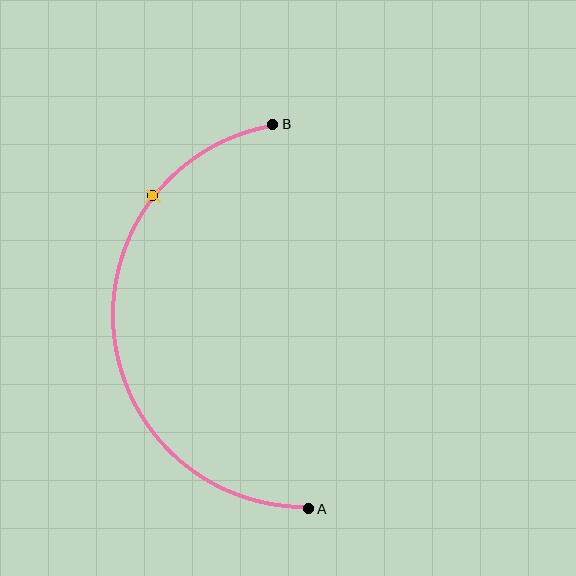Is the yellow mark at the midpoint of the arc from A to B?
No. The yellow mark lies on the arc but is closer to endpoint B. The arc midpoint would be at the point on the curve equidistant along the arc from both A and B.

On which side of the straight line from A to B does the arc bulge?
The arc bulges to the left of the straight line connecting A and B.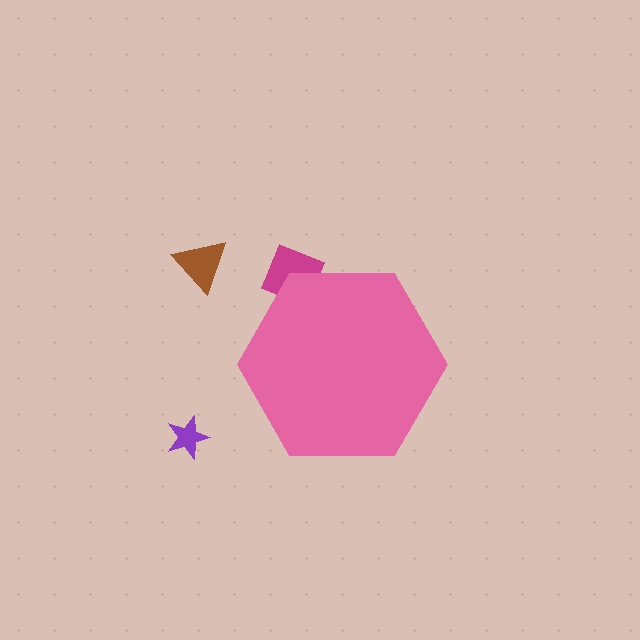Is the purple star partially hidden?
No, the purple star is fully visible.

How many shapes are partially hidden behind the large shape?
1 shape is partially hidden.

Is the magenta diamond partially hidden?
Yes, the magenta diamond is partially hidden behind the pink hexagon.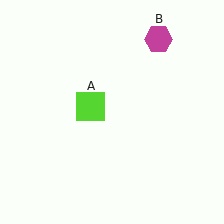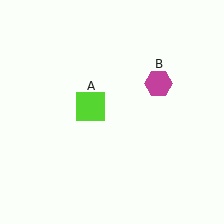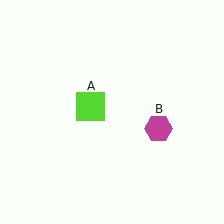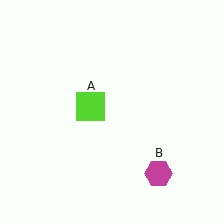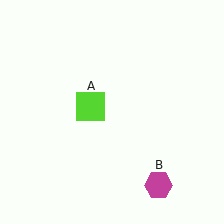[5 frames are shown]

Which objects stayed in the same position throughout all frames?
Lime square (object A) remained stationary.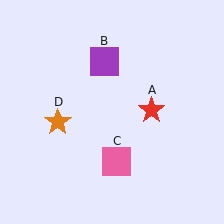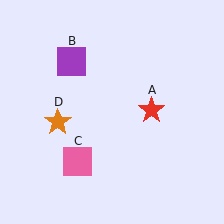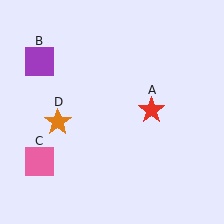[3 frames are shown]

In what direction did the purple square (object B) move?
The purple square (object B) moved left.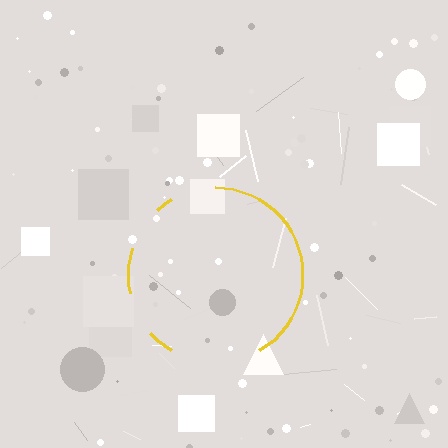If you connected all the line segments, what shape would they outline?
They would outline a circle.